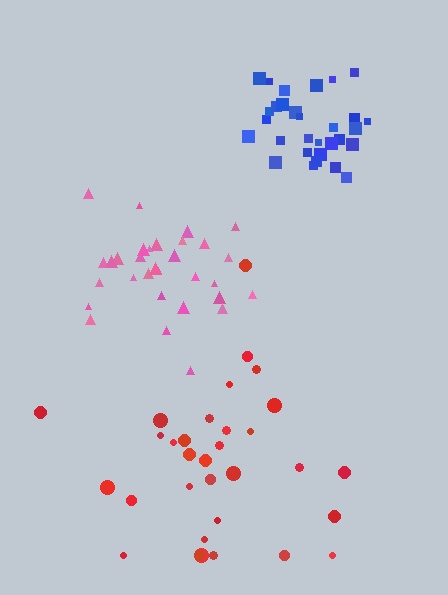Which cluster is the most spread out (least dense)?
Red.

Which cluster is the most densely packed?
Blue.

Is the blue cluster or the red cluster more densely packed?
Blue.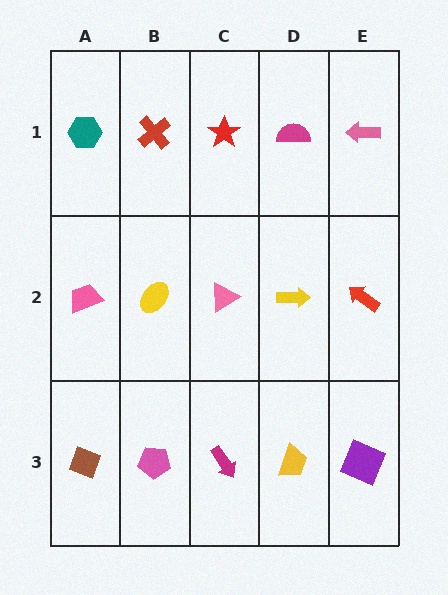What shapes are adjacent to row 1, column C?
A pink triangle (row 2, column C), a red cross (row 1, column B), a magenta semicircle (row 1, column D).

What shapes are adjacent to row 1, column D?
A yellow arrow (row 2, column D), a red star (row 1, column C), a pink arrow (row 1, column E).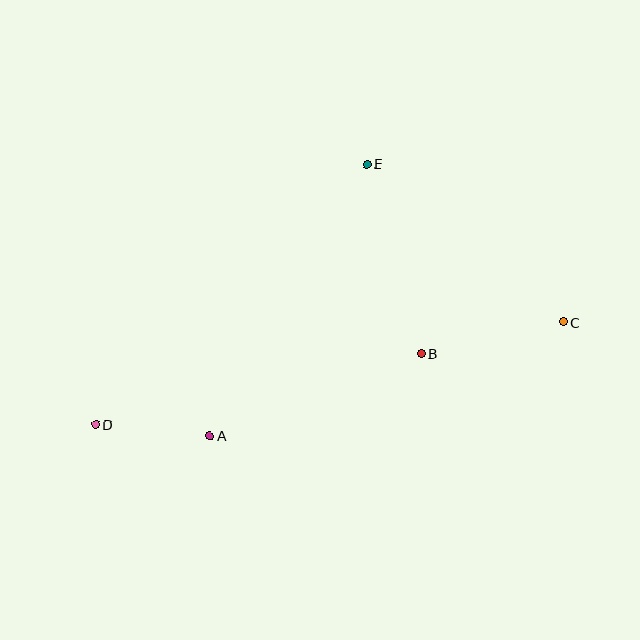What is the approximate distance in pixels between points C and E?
The distance between C and E is approximately 252 pixels.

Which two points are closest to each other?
Points A and D are closest to each other.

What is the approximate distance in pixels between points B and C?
The distance between B and C is approximately 146 pixels.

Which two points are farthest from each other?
Points C and D are farthest from each other.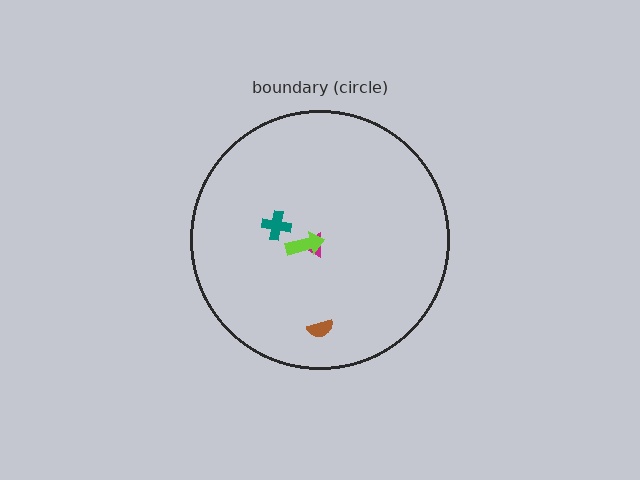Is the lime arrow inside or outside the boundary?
Inside.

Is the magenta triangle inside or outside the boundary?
Inside.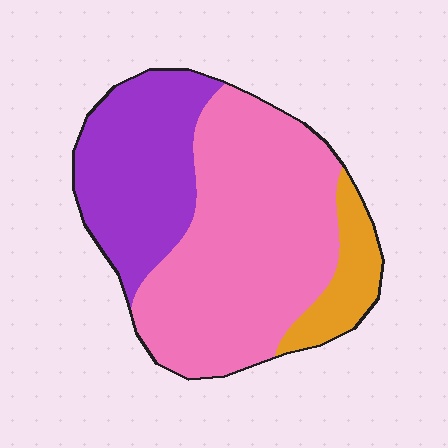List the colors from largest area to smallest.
From largest to smallest: pink, purple, orange.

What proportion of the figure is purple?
Purple takes up between a quarter and a half of the figure.